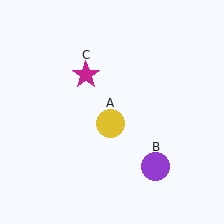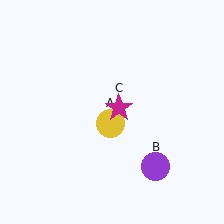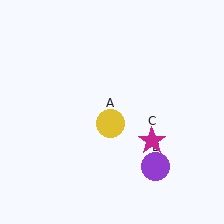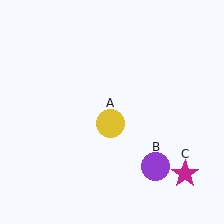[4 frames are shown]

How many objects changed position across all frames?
1 object changed position: magenta star (object C).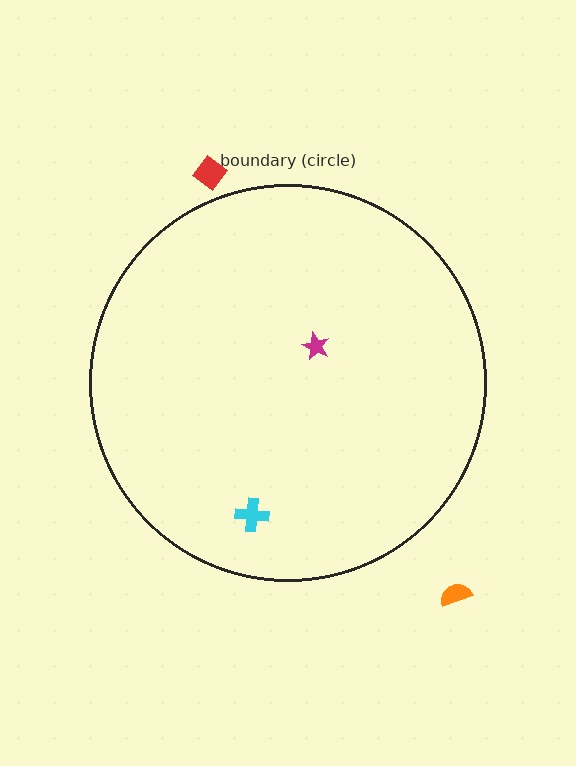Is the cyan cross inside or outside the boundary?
Inside.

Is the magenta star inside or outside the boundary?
Inside.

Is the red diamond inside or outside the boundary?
Outside.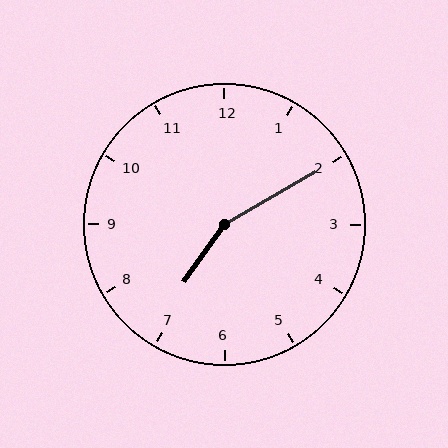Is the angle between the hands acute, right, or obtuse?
It is obtuse.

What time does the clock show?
7:10.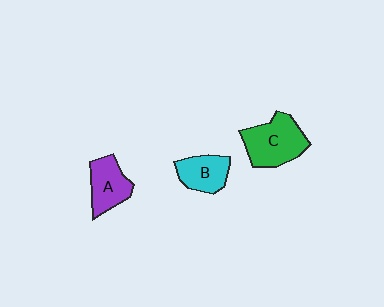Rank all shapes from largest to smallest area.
From largest to smallest: C (green), A (purple), B (cyan).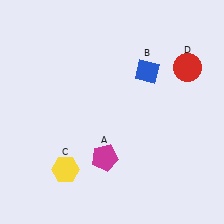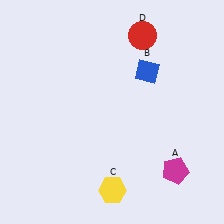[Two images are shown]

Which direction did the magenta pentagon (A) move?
The magenta pentagon (A) moved right.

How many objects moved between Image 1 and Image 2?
3 objects moved between the two images.